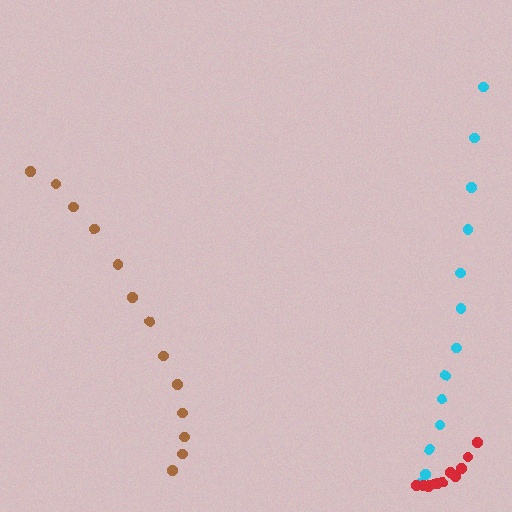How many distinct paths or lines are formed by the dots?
There are 3 distinct paths.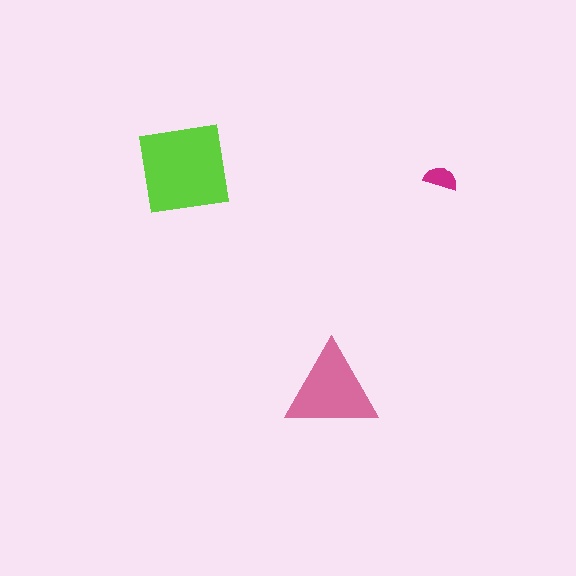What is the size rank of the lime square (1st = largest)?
1st.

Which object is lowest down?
The pink triangle is bottommost.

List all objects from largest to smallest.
The lime square, the pink triangle, the magenta semicircle.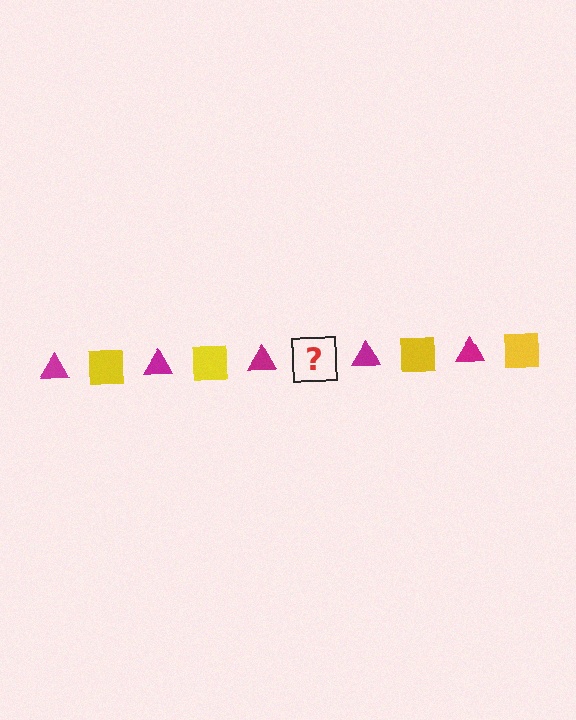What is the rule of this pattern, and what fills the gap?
The rule is that the pattern alternates between magenta triangle and yellow square. The gap should be filled with a yellow square.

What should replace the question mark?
The question mark should be replaced with a yellow square.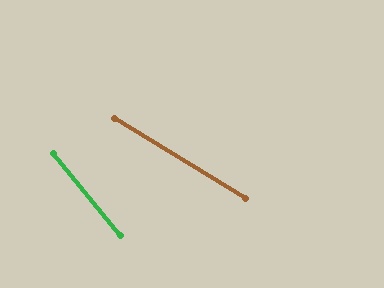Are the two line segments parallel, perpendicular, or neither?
Neither parallel nor perpendicular — they differ by about 19°.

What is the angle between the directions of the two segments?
Approximately 19 degrees.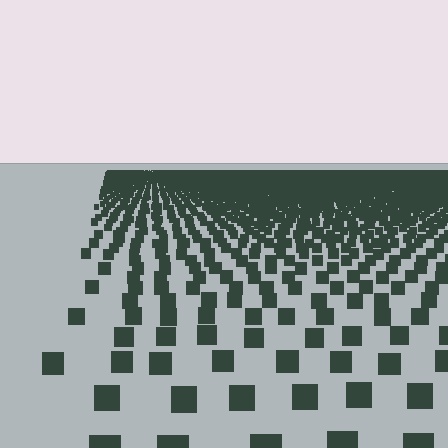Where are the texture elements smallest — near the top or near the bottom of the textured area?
Near the top.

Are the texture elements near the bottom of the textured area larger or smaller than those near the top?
Larger. Near the bottom, elements are closer to the viewer and appear at a bigger on-screen size.